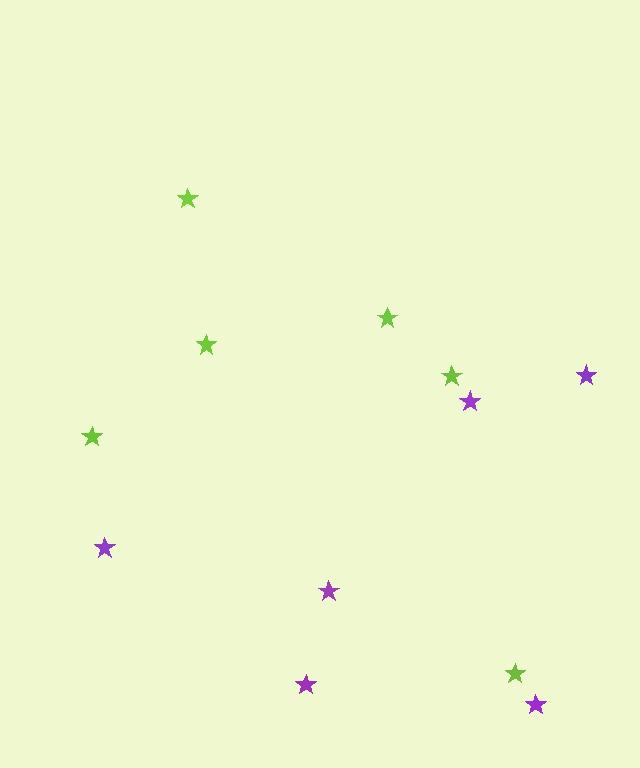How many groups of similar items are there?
There are 2 groups: one group of purple stars (6) and one group of lime stars (6).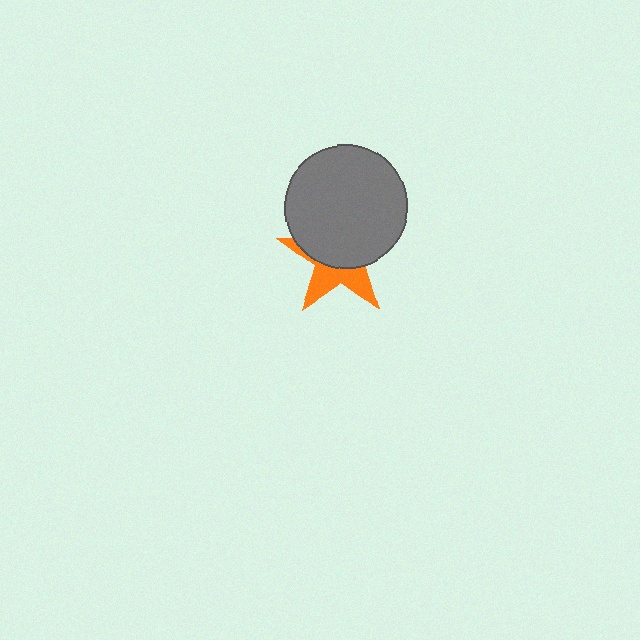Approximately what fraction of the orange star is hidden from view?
Roughly 60% of the orange star is hidden behind the gray circle.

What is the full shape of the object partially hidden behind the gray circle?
The partially hidden object is an orange star.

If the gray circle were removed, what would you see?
You would see the complete orange star.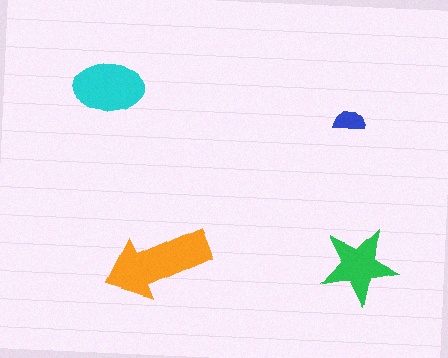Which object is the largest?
The orange arrow.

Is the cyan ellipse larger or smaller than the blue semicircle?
Larger.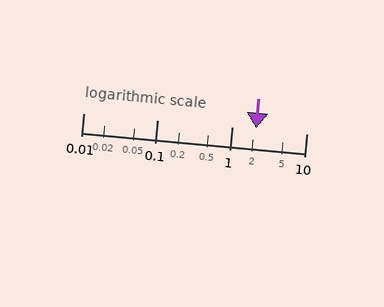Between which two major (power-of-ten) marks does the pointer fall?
The pointer is between 1 and 10.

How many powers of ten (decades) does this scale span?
The scale spans 3 decades, from 0.01 to 10.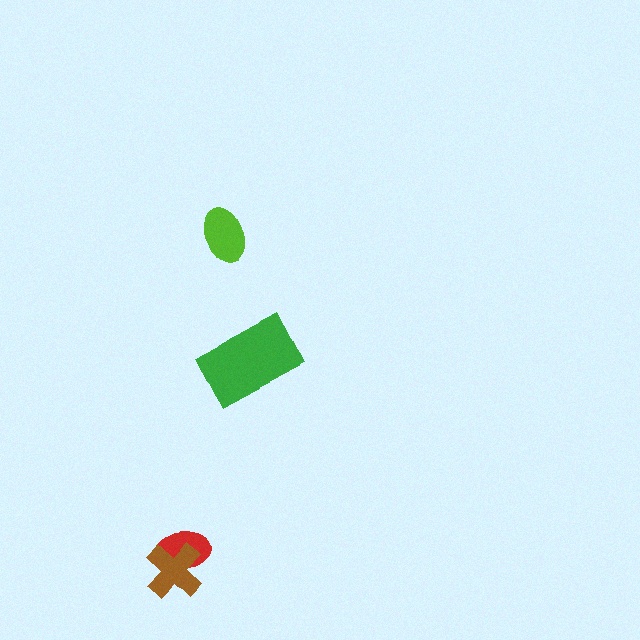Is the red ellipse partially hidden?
Yes, it is partially covered by another shape.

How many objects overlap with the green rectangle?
0 objects overlap with the green rectangle.